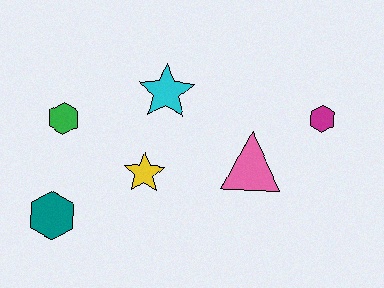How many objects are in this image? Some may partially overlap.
There are 6 objects.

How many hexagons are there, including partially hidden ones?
There are 3 hexagons.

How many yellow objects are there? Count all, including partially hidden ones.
There is 1 yellow object.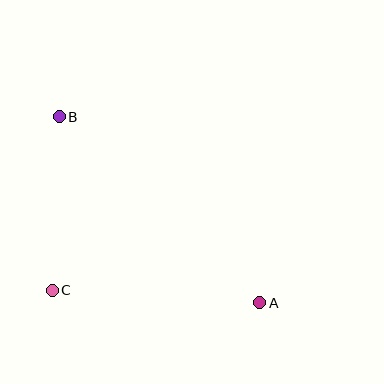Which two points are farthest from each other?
Points A and B are farthest from each other.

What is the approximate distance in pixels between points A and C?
The distance between A and C is approximately 207 pixels.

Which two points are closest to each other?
Points B and C are closest to each other.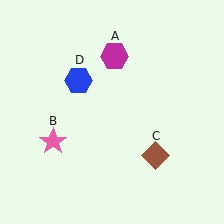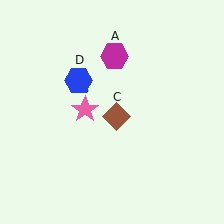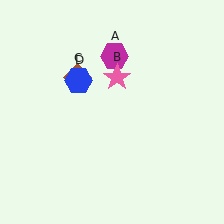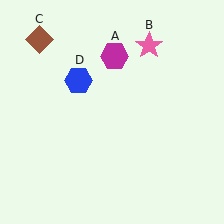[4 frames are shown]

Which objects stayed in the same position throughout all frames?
Magenta hexagon (object A) and blue hexagon (object D) remained stationary.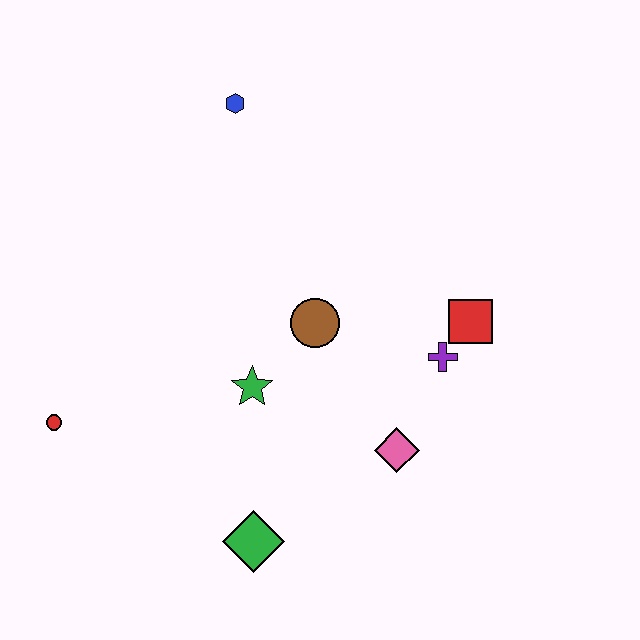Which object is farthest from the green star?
The blue hexagon is farthest from the green star.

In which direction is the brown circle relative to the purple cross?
The brown circle is to the left of the purple cross.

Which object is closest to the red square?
The purple cross is closest to the red square.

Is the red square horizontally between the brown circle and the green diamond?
No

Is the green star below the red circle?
No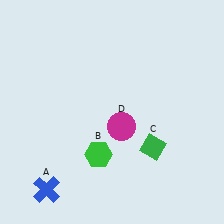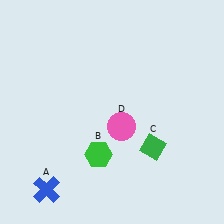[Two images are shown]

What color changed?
The circle (D) changed from magenta in Image 1 to pink in Image 2.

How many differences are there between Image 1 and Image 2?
There is 1 difference between the two images.